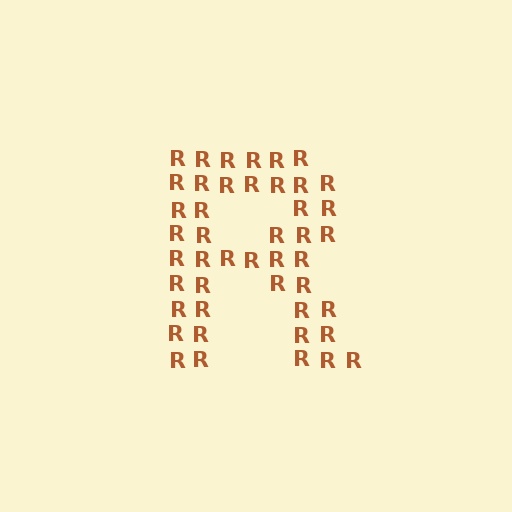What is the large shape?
The large shape is the letter R.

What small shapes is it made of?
It is made of small letter R's.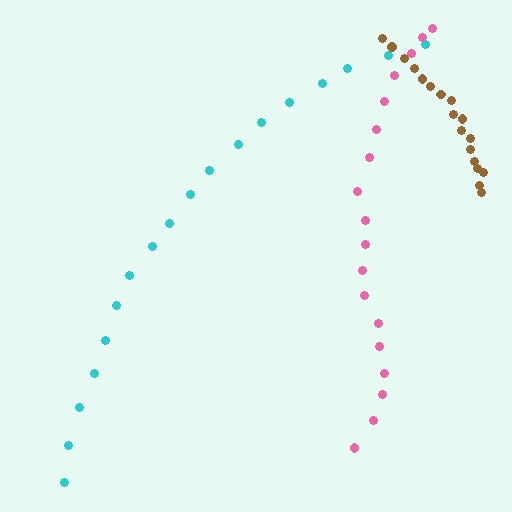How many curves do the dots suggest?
There are 3 distinct paths.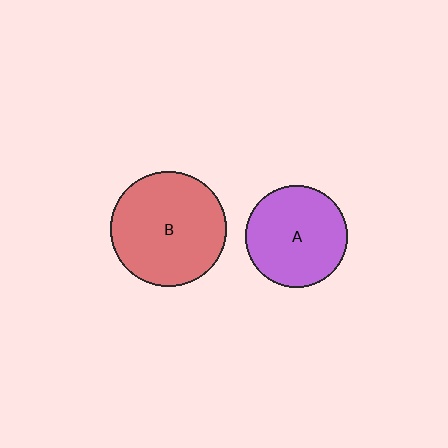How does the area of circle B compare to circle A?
Approximately 1.3 times.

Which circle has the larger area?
Circle B (red).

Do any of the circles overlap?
No, none of the circles overlap.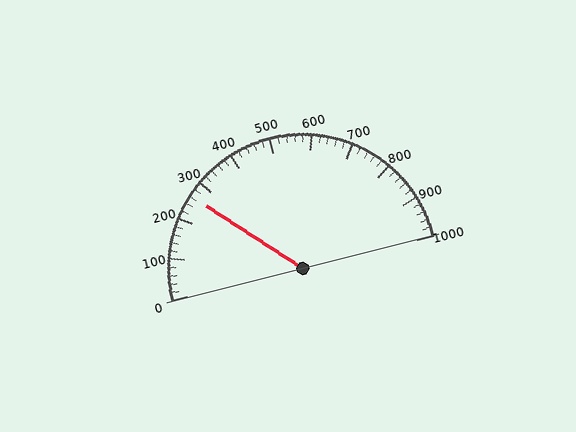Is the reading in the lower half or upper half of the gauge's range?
The reading is in the lower half of the range (0 to 1000).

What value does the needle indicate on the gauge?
The needle indicates approximately 260.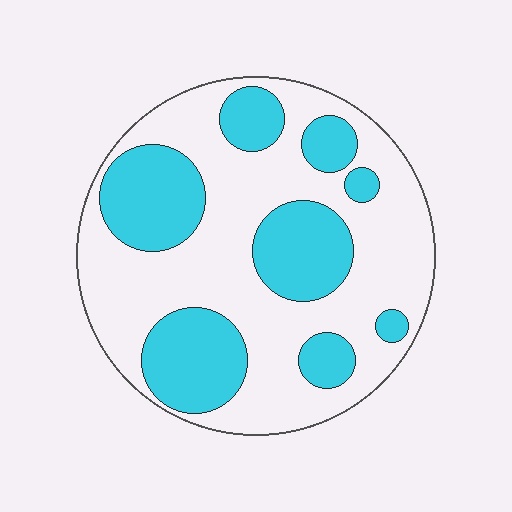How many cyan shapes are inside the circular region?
8.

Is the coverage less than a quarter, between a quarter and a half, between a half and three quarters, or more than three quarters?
Between a quarter and a half.